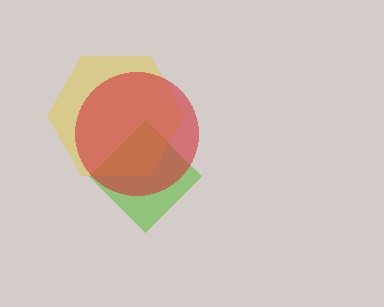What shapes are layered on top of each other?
The layered shapes are: a lime diamond, a yellow hexagon, a red circle.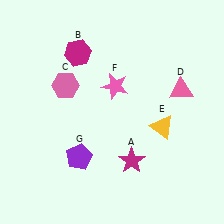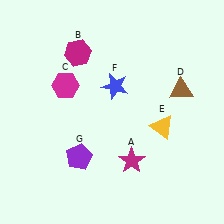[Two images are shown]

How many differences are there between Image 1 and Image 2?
There are 3 differences between the two images.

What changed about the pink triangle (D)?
In Image 1, D is pink. In Image 2, it changed to brown.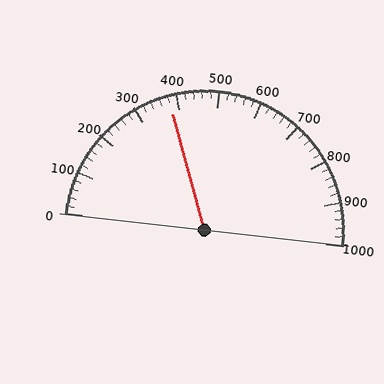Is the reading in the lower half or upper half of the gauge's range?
The reading is in the lower half of the range (0 to 1000).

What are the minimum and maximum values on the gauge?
The gauge ranges from 0 to 1000.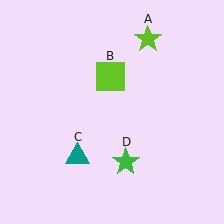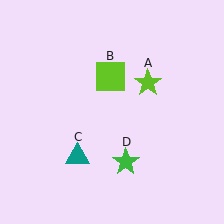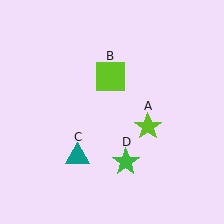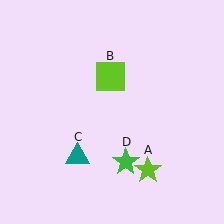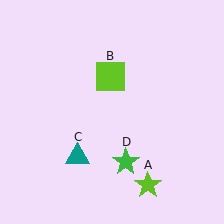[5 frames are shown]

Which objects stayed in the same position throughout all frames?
Lime square (object B) and teal triangle (object C) and green star (object D) remained stationary.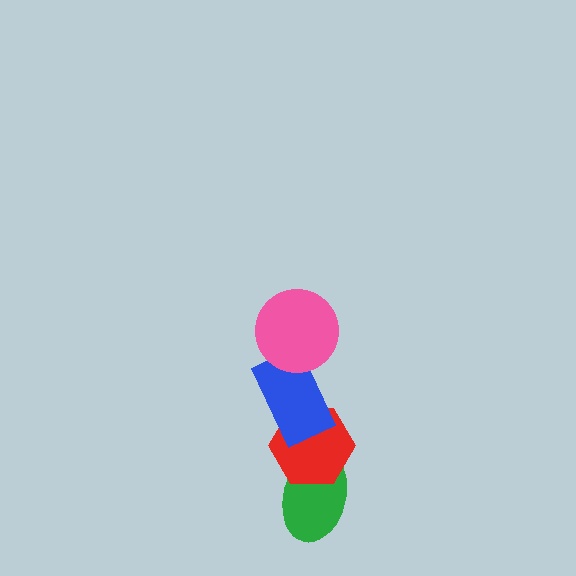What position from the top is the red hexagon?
The red hexagon is 3rd from the top.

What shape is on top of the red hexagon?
The blue rectangle is on top of the red hexagon.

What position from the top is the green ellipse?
The green ellipse is 4th from the top.